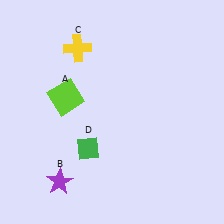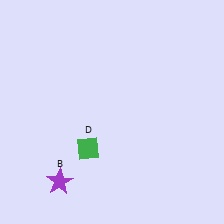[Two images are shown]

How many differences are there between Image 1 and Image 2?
There are 2 differences between the two images.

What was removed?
The yellow cross (C), the lime square (A) were removed in Image 2.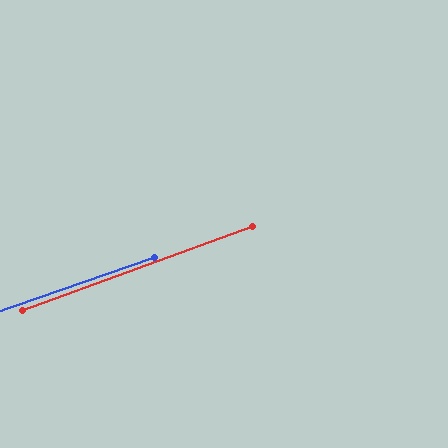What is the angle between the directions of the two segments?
Approximately 1 degree.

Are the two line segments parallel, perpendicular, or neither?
Parallel — their directions differ by only 0.5°.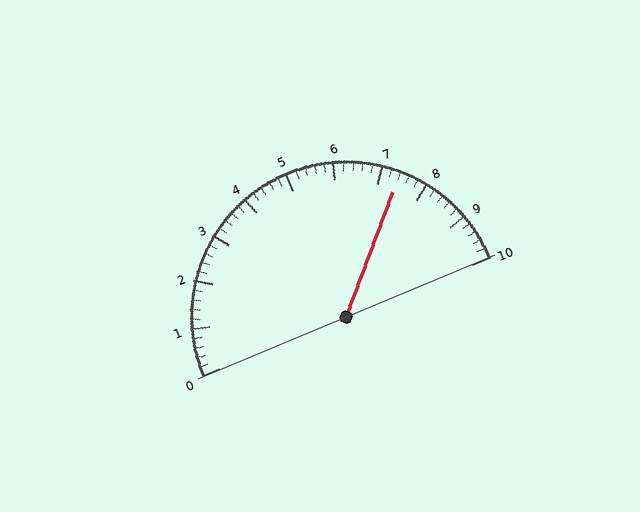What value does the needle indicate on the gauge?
The needle indicates approximately 7.4.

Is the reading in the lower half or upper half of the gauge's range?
The reading is in the upper half of the range (0 to 10).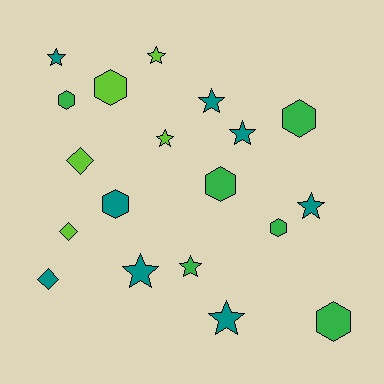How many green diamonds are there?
There are no green diamonds.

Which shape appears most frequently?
Star, with 9 objects.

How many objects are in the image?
There are 19 objects.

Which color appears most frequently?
Teal, with 8 objects.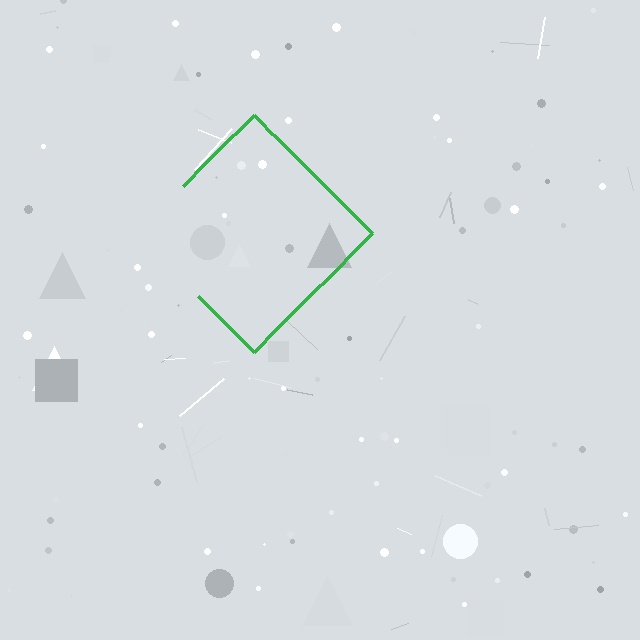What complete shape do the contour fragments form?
The contour fragments form a diamond.